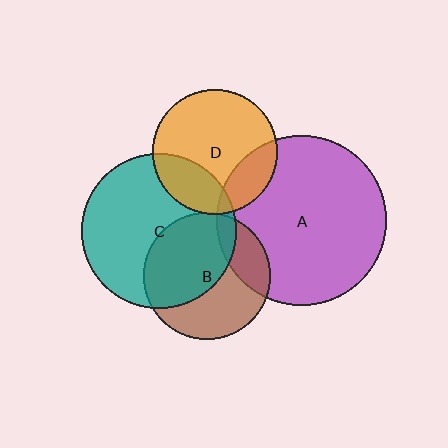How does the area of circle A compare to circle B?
Approximately 1.8 times.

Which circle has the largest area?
Circle A (purple).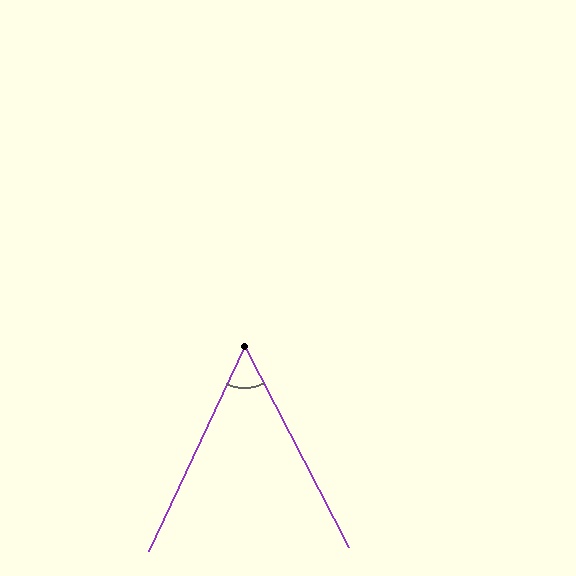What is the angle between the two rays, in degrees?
Approximately 53 degrees.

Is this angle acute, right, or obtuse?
It is acute.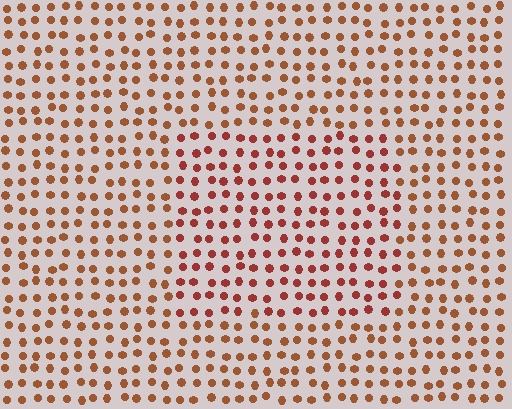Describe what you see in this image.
The image is filled with small brown elements in a uniform arrangement. A rectangle-shaped region is visible where the elements are tinted to a slightly different hue, forming a subtle color boundary.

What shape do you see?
I see a rectangle.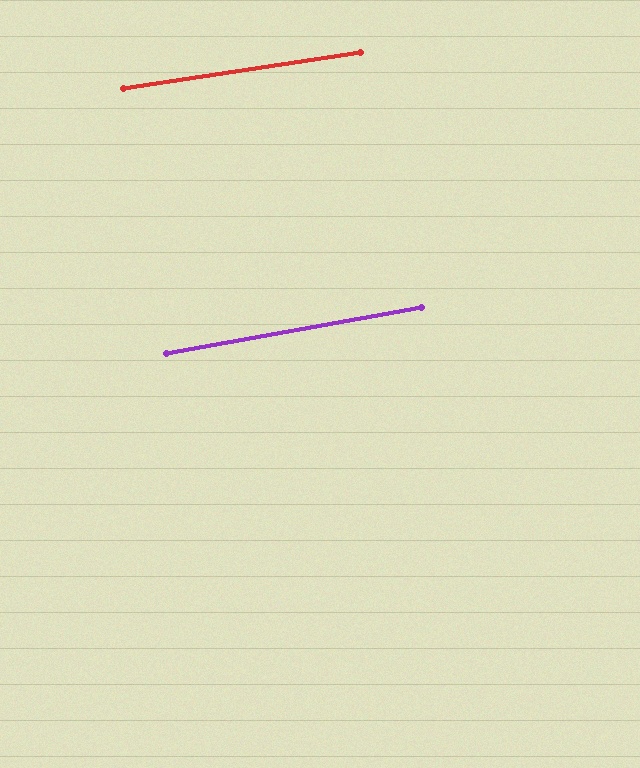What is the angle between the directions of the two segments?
Approximately 2 degrees.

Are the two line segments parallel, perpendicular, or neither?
Parallel — their directions differ by only 1.7°.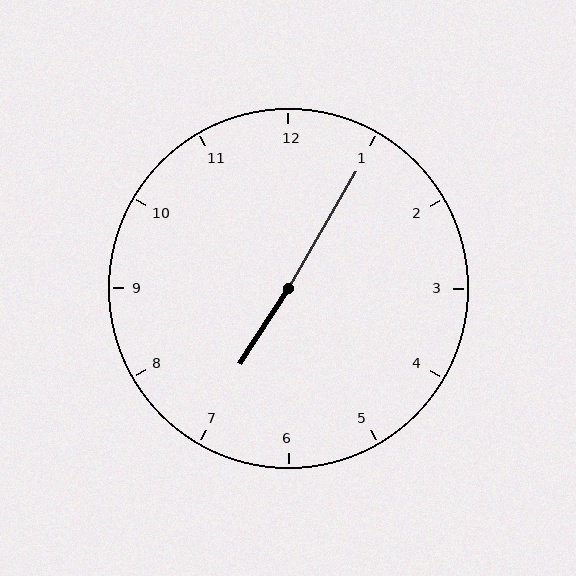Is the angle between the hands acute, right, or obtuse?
It is obtuse.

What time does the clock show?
7:05.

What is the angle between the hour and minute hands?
Approximately 178 degrees.